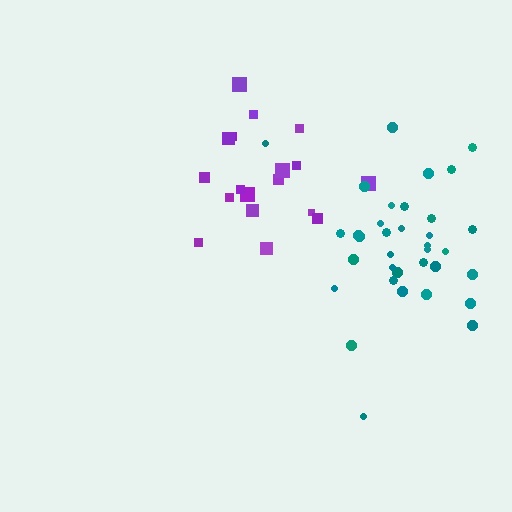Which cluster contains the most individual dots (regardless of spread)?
Teal (35).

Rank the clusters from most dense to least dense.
teal, purple.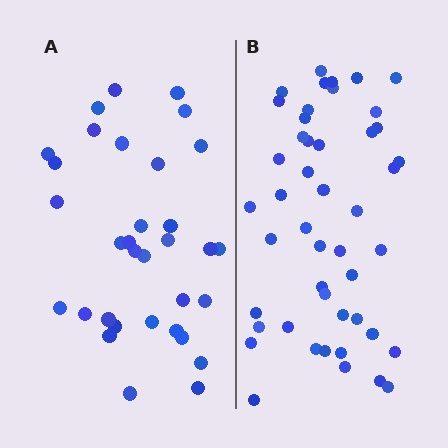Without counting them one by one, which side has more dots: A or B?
Region B (the right region) has more dots.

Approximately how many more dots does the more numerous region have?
Region B has approximately 15 more dots than region A.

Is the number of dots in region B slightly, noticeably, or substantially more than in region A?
Region B has noticeably more, but not dramatically so. The ratio is roughly 1.4 to 1.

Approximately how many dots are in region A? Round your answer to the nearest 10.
About 30 dots. (The exact count is 33, which rounds to 30.)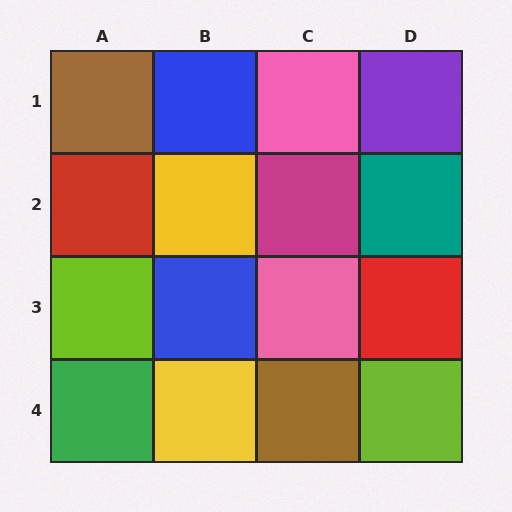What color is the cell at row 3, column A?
Lime.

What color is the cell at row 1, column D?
Purple.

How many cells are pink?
2 cells are pink.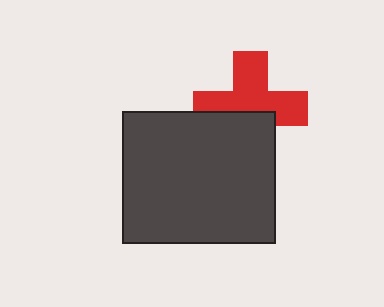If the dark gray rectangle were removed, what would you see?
You would see the complete red cross.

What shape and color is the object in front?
The object in front is a dark gray rectangle.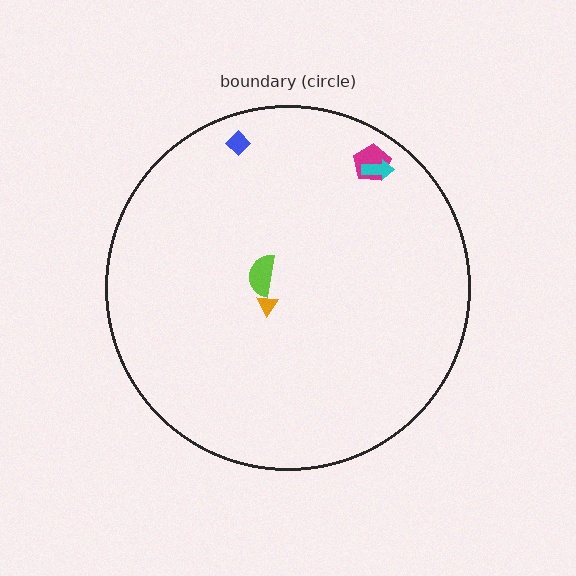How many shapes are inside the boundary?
5 inside, 0 outside.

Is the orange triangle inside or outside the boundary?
Inside.